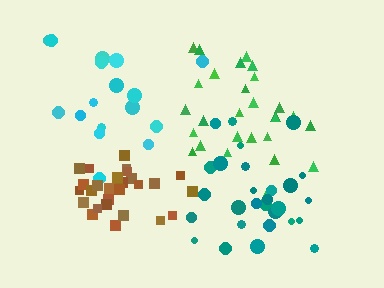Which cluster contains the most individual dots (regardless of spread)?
Green (28).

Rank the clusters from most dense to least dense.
brown, green, teal, cyan.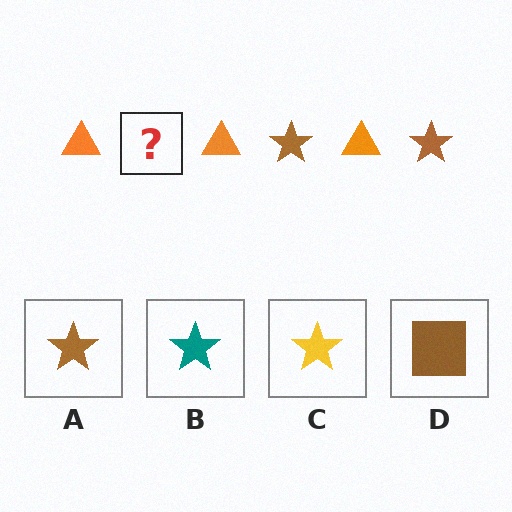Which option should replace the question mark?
Option A.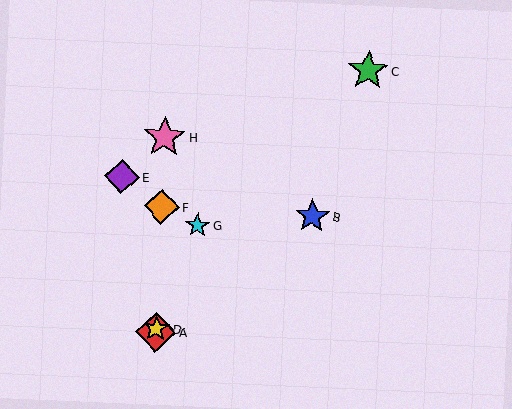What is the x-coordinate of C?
Object C is at x≈368.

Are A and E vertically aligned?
No, A is at x≈156 and E is at x≈122.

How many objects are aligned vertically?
4 objects (A, D, F, H) are aligned vertically.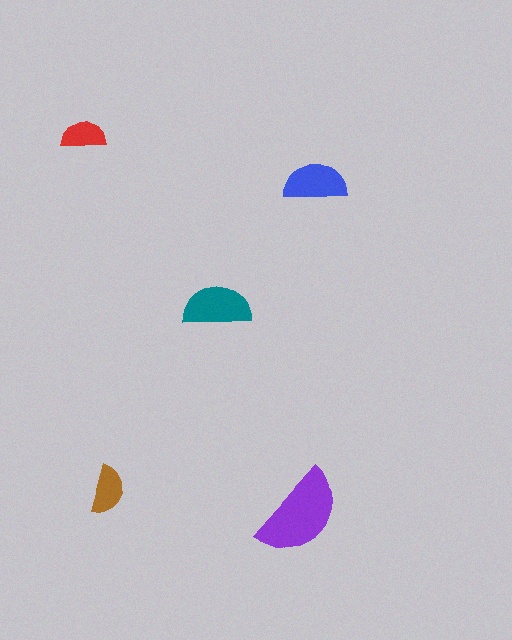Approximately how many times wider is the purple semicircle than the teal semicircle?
About 1.5 times wider.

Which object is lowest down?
The purple semicircle is bottommost.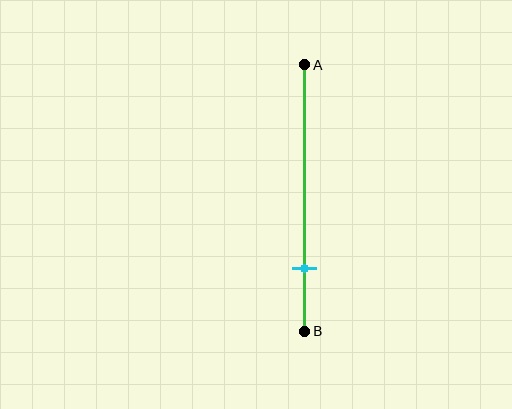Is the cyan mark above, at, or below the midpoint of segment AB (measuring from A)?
The cyan mark is below the midpoint of segment AB.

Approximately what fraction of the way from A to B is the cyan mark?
The cyan mark is approximately 75% of the way from A to B.